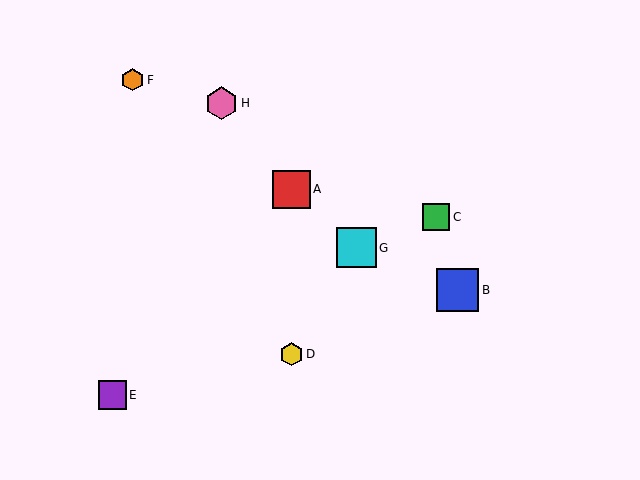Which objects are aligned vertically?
Objects A, D are aligned vertically.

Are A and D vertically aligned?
Yes, both are at x≈291.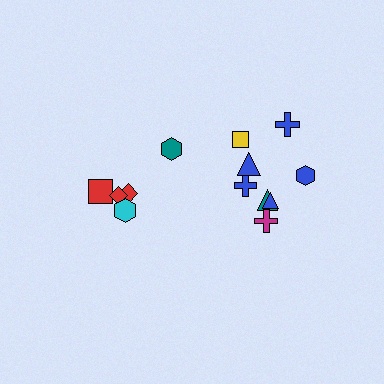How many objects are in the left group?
There are 5 objects.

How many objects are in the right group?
There are 8 objects.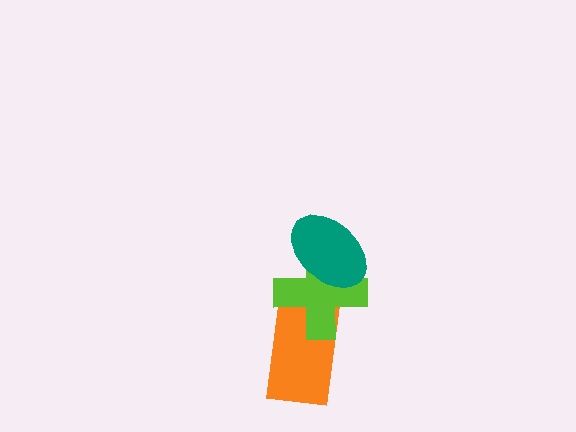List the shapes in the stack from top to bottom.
From top to bottom: the teal ellipse, the lime cross, the orange rectangle.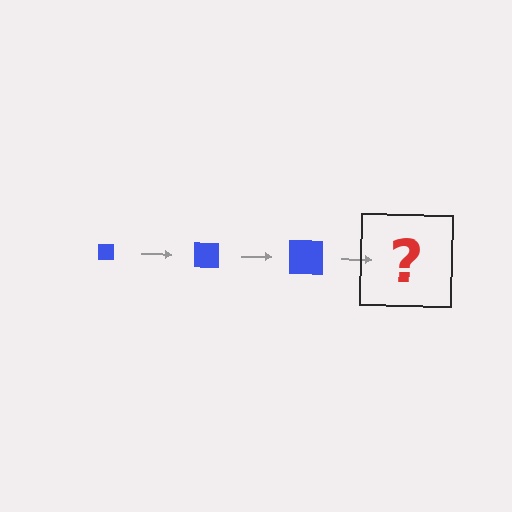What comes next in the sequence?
The next element should be a blue square, larger than the previous one.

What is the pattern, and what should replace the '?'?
The pattern is that the square gets progressively larger each step. The '?' should be a blue square, larger than the previous one.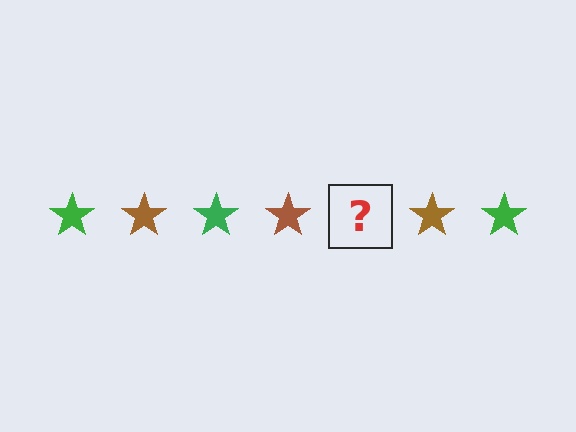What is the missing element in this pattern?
The missing element is a green star.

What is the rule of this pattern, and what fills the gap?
The rule is that the pattern cycles through green, brown stars. The gap should be filled with a green star.